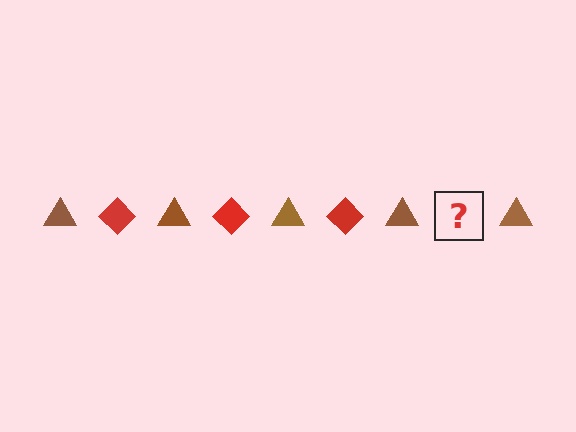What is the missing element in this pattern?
The missing element is a red diamond.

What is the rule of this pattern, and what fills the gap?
The rule is that the pattern alternates between brown triangle and red diamond. The gap should be filled with a red diamond.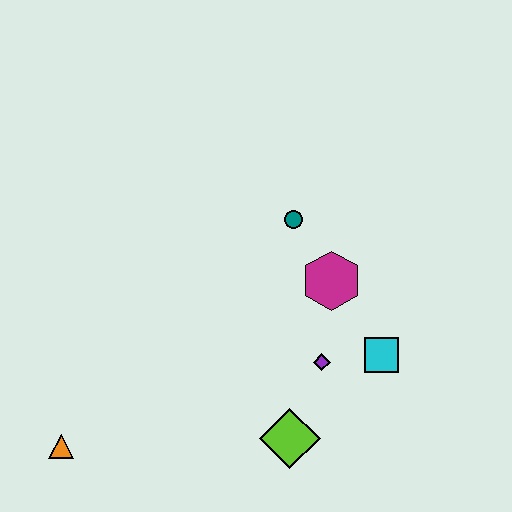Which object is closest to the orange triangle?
The lime diamond is closest to the orange triangle.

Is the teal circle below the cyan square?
No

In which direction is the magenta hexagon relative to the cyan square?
The magenta hexagon is above the cyan square.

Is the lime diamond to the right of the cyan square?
No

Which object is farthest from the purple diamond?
The orange triangle is farthest from the purple diamond.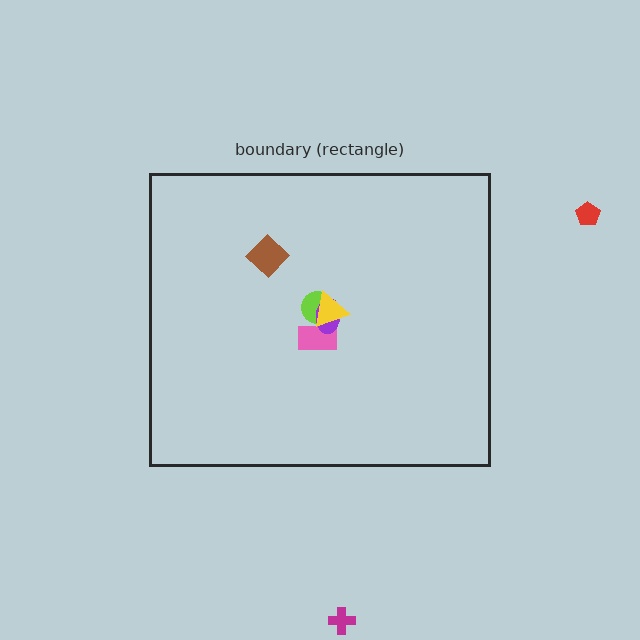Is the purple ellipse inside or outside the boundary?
Inside.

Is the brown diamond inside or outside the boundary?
Inside.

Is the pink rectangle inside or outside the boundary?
Inside.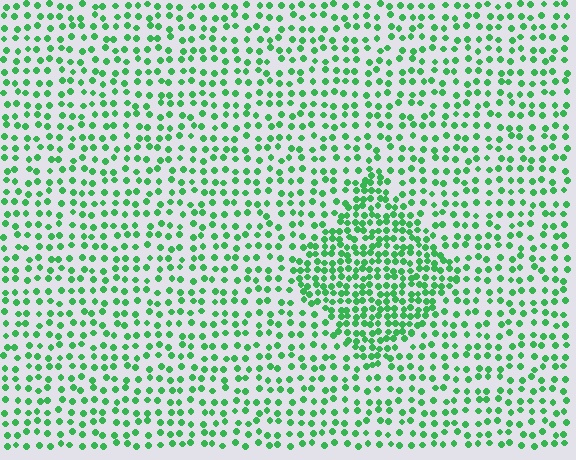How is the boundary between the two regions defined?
The boundary is defined by a change in element density (approximately 2.0x ratio). All elements are the same color, size, and shape.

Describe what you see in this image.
The image contains small green elements arranged at two different densities. A diamond-shaped region is visible where the elements are more densely packed than the surrounding area.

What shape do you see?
I see a diamond.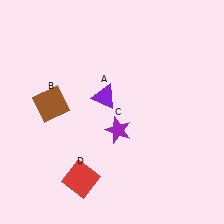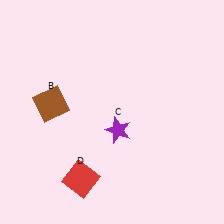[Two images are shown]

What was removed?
The purple triangle (A) was removed in Image 2.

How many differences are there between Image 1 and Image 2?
There is 1 difference between the two images.